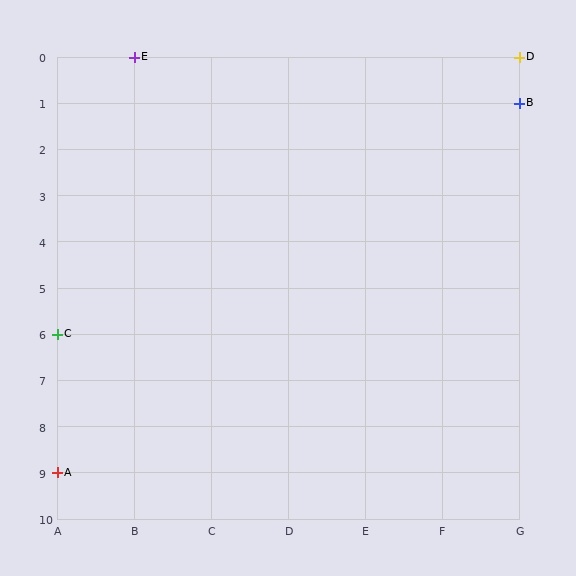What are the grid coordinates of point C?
Point C is at grid coordinates (A, 6).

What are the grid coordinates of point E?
Point E is at grid coordinates (B, 0).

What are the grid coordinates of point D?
Point D is at grid coordinates (G, 0).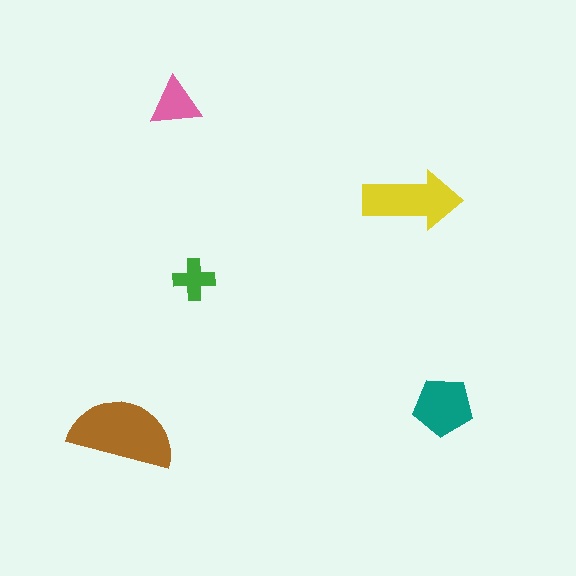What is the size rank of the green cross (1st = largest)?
5th.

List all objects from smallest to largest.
The green cross, the pink triangle, the teal pentagon, the yellow arrow, the brown semicircle.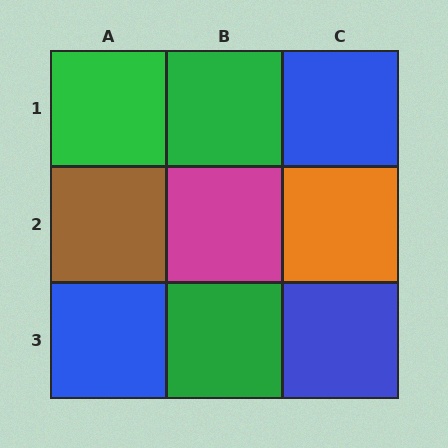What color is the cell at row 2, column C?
Orange.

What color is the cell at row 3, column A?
Blue.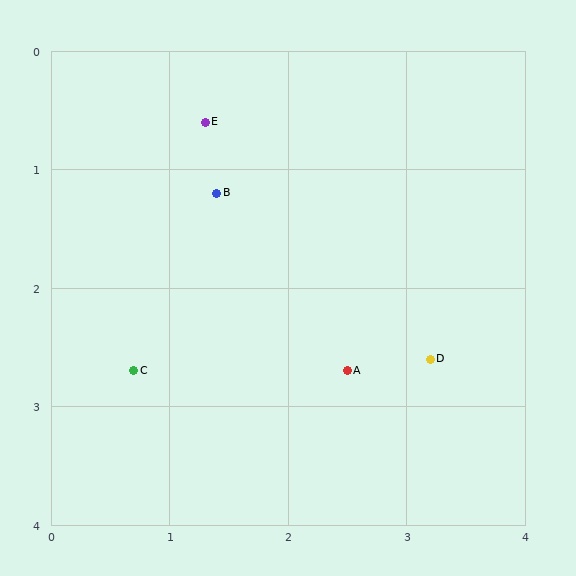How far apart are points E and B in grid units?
Points E and B are about 0.6 grid units apart.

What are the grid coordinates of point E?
Point E is at approximately (1.3, 0.6).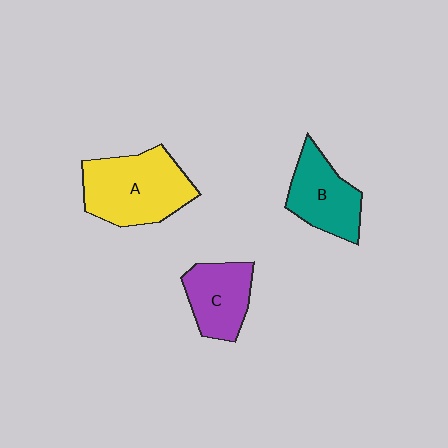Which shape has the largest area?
Shape A (yellow).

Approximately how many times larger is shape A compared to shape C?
Approximately 1.6 times.